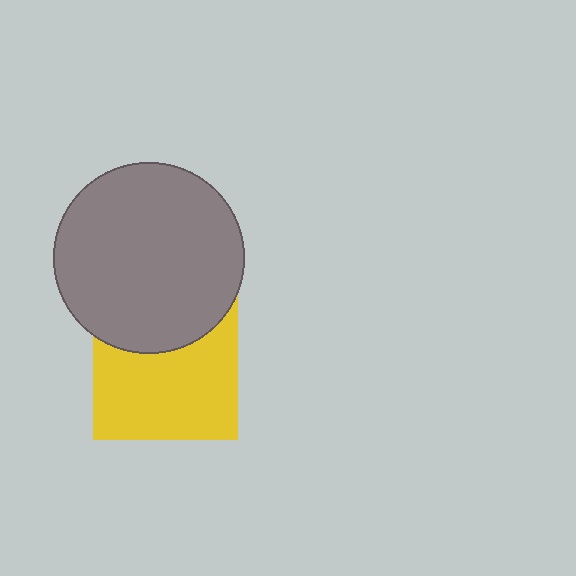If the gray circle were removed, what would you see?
You would see the complete yellow square.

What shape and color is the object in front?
The object in front is a gray circle.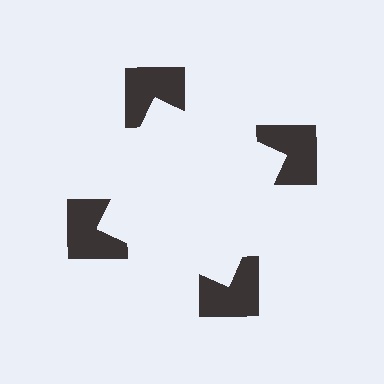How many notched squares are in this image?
There are 4 — one at each vertex of the illusory square.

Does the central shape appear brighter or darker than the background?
It typically appears slightly brighter than the background, even though no actual brightness change is drawn.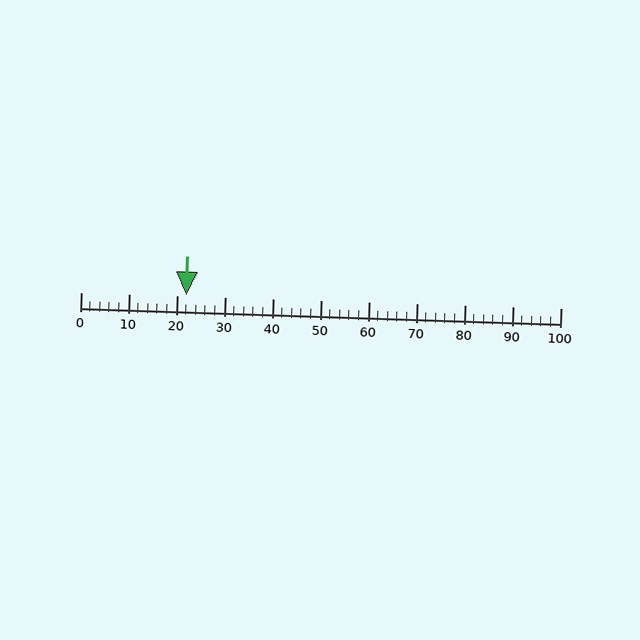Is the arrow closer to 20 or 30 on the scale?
The arrow is closer to 20.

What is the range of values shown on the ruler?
The ruler shows values from 0 to 100.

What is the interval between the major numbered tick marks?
The major tick marks are spaced 10 units apart.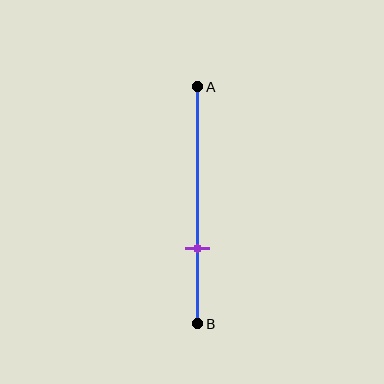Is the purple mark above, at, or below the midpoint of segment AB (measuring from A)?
The purple mark is below the midpoint of segment AB.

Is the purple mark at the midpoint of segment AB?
No, the mark is at about 70% from A, not at the 50% midpoint.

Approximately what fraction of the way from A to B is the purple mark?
The purple mark is approximately 70% of the way from A to B.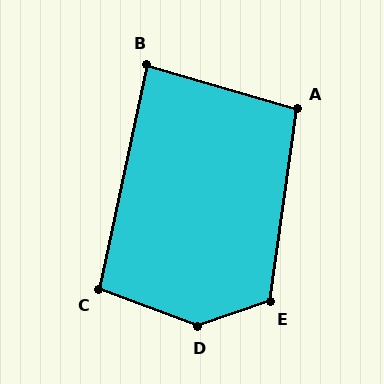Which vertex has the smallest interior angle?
B, at approximately 86 degrees.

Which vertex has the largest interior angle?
D, at approximately 140 degrees.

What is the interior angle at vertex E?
Approximately 117 degrees (obtuse).